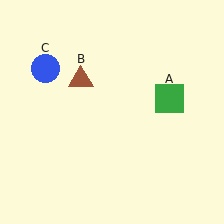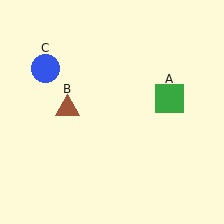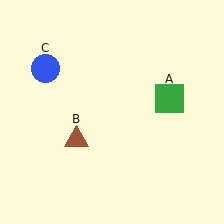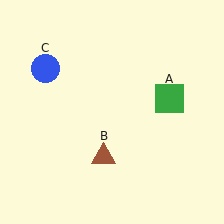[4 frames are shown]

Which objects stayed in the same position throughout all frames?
Green square (object A) and blue circle (object C) remained stationary.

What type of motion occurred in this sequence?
The brown triangle (object B) rotated counterclockwise around the center of the scene.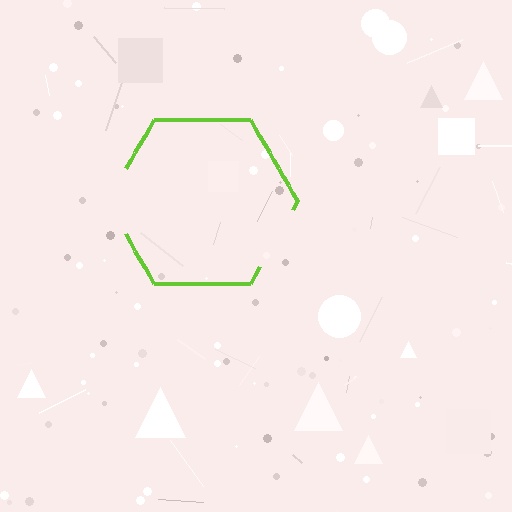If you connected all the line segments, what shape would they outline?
They would outline a hexagon.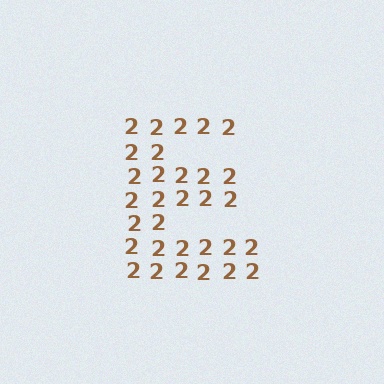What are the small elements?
The small elements are digit 2's.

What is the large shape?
The large shape is the letter E.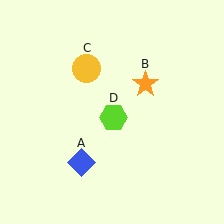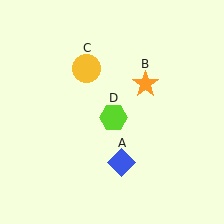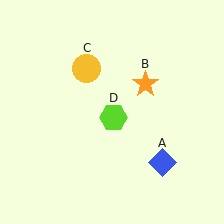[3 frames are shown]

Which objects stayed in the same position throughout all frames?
Orange star (object B) and yellow circle (object C) and lime hexagon (object D) remained stationary.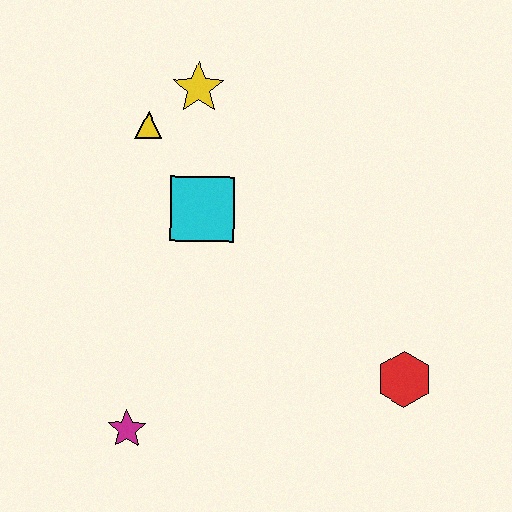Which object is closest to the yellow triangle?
The yellow star is closest to the yellow triangle.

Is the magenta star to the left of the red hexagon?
Yes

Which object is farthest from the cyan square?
The red hexagon is farthest from the cyan square.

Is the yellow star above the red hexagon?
Yes